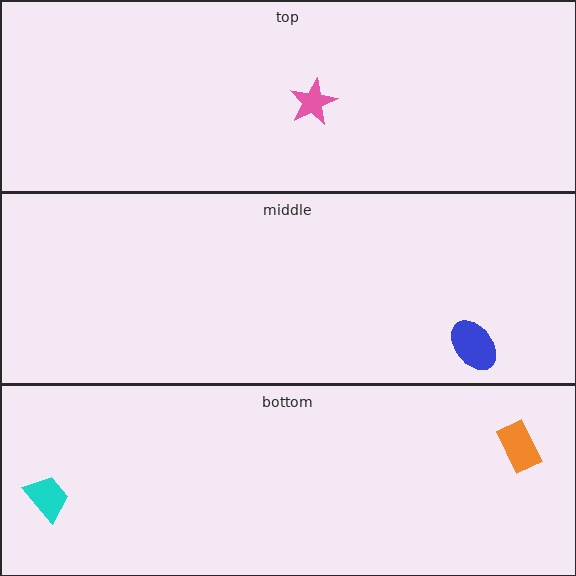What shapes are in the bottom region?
The orange rectangle, the cyan trapezoid.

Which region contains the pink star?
The top region.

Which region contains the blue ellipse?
The middle region.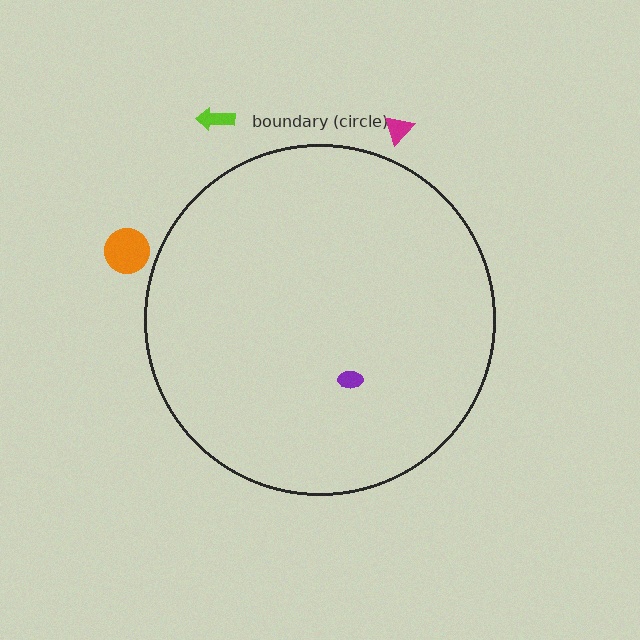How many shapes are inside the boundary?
1 inside, 3 outside.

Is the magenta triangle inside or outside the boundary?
Outside.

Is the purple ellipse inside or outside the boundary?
Inside.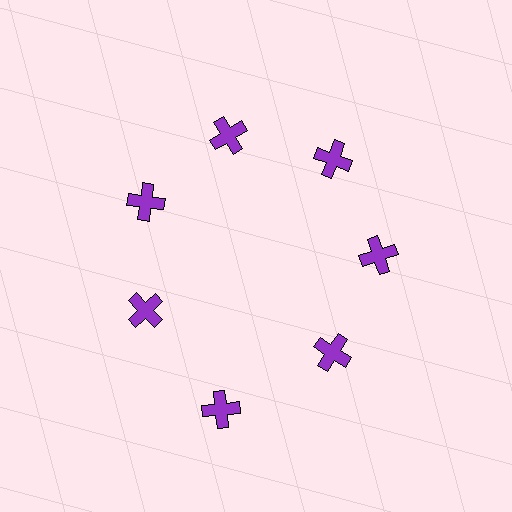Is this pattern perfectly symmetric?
No. The 7 purple crosses are arranged in a ring, but one element near the 6 o'clock position is pushed outward from the center, breaking the 7-fold rotational symmetry.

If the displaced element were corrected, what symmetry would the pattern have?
It would have 7-fold rotational symmetry — the pattern would map onto itself every 51 degrees.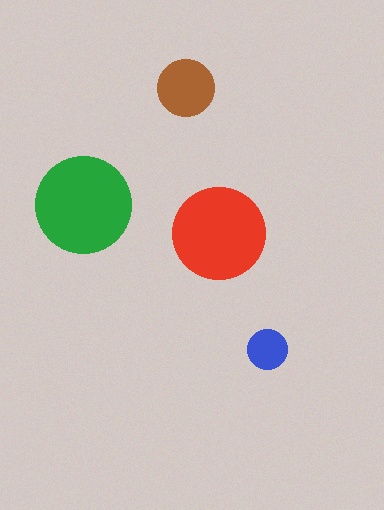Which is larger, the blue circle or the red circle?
The red one.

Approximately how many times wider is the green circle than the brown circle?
About 1.5 times wider.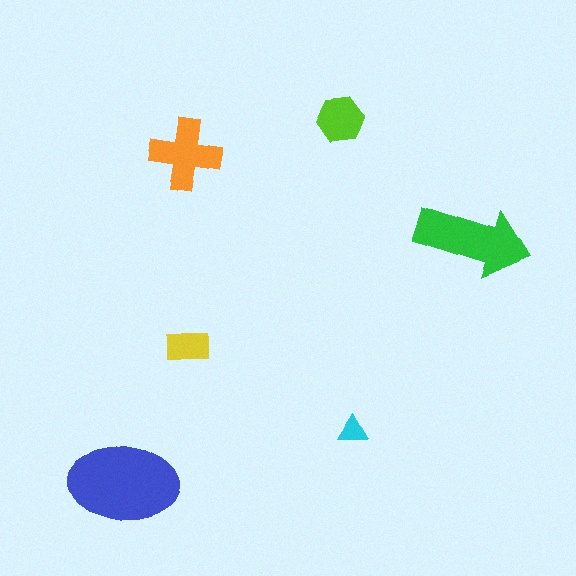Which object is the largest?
The blue ellipse.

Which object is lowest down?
The blue ellipse is bottommost.